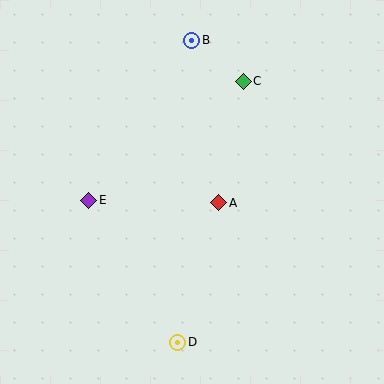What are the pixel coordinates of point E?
Point E is at (89, 200).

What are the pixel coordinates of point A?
Point A is at (219, 203).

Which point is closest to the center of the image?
Point A at (219, 203) is closest to the center.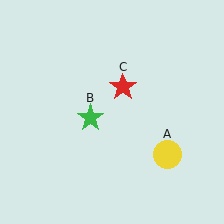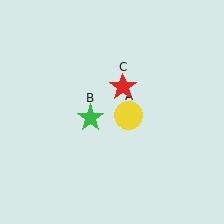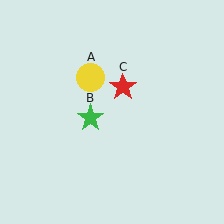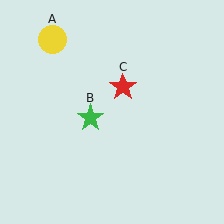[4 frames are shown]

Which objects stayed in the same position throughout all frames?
Green star (object B) and red star (object C) remained stationary.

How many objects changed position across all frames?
1 object changed position: yellow circle (object A).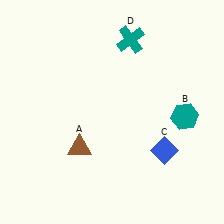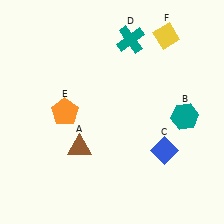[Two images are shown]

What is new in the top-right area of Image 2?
A yellow diamond (F) was added in the top-right area of Image 2.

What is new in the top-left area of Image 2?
An orange pentagon (E) was added in the top-left area of Image 2.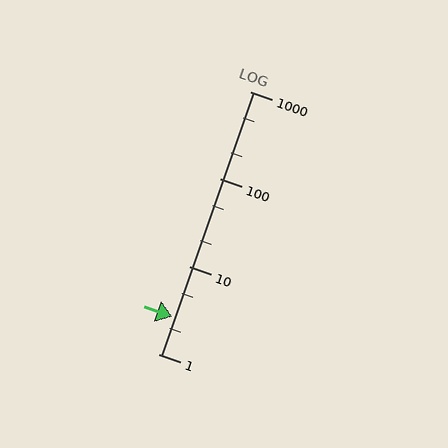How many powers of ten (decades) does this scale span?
The scale spans 3 decades, from 1 to 1000.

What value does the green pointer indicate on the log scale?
The pointer indicates approximately 2.7.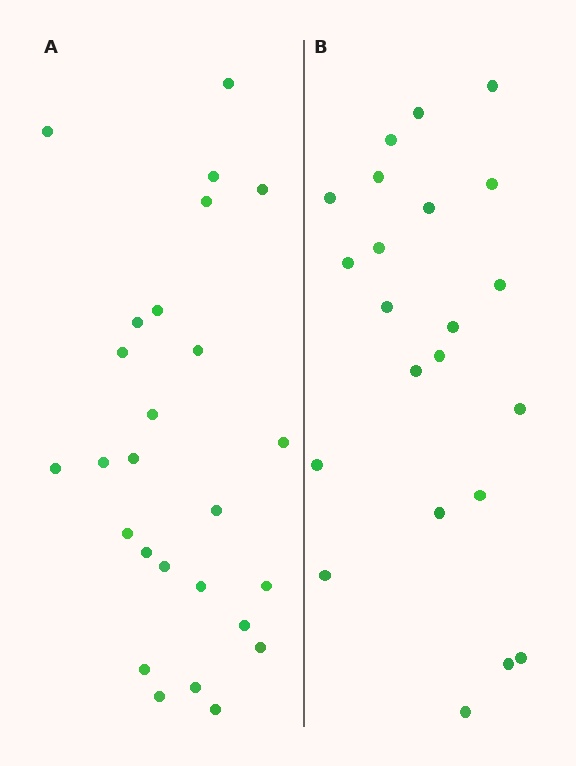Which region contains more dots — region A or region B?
Region A (the left region) has more dots.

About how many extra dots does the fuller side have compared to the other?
Region A has about 4 more dots than region B.